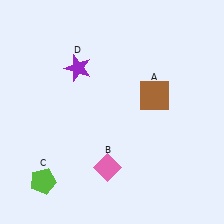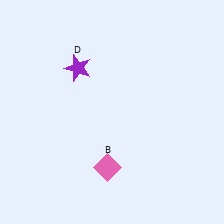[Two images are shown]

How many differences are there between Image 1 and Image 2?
There are 2 differences between the two images.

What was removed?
The lime pentagon (C), the brown square (A) were removed in Image 2.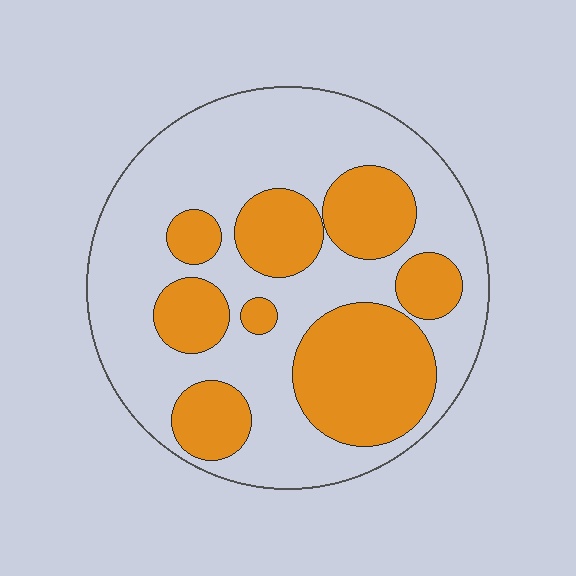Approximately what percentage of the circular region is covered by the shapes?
Approximately 35%.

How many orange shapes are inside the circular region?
8.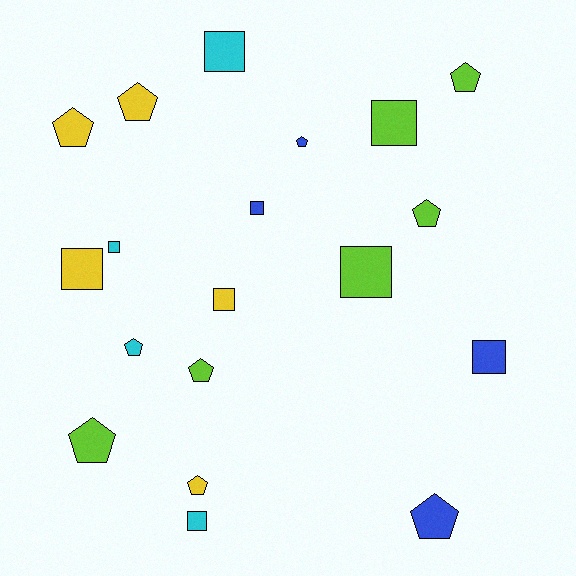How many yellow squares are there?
There are 2 yellow squares.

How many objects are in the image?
There are 19 objects.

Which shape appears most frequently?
Pentagon, with 10 objects.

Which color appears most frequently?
Lime, with 6 objects.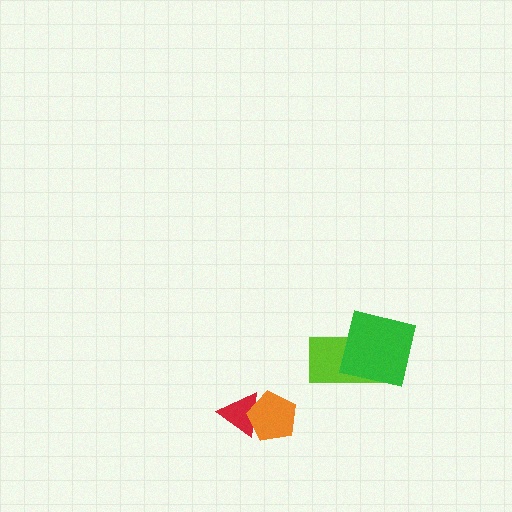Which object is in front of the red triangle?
The orange pentagon is in front of the red triangle.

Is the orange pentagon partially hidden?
No, no other shape covers it.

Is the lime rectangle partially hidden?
Yes, it is partially covered by another shape.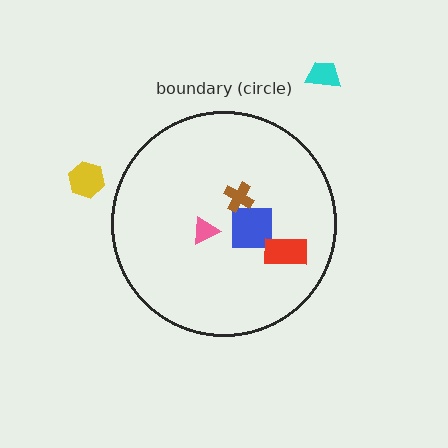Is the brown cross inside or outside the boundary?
Inside.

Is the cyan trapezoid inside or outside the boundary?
Outside.